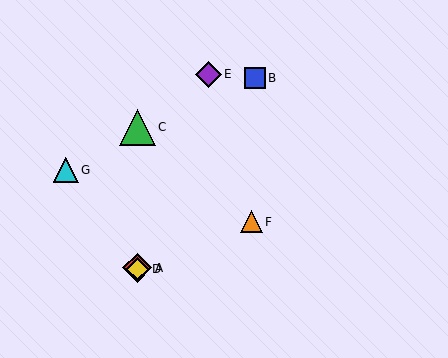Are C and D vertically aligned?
Yes, both are at x≈137.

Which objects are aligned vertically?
Objects A, C, D are aligned vertically.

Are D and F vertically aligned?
No, D is at x≈137 and F is at x≈251.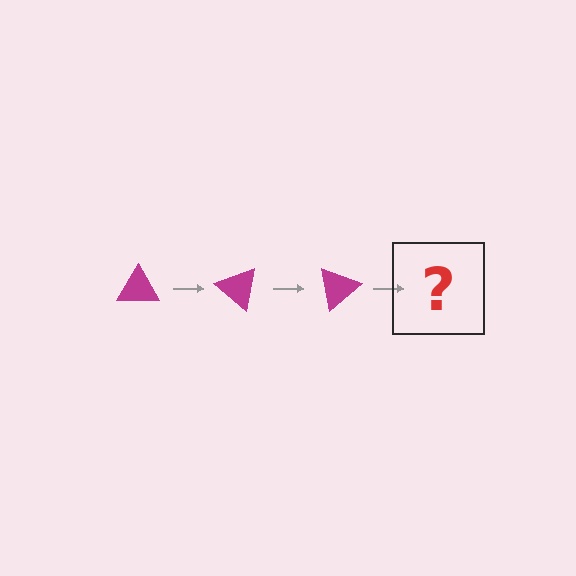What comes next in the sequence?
The next element should be a magenta triangle rotated 120 degrees.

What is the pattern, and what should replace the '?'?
The pattern is that the triangle rotates 40 degrees each step. The '?' should be a magenta triangle rotated 120 degrees.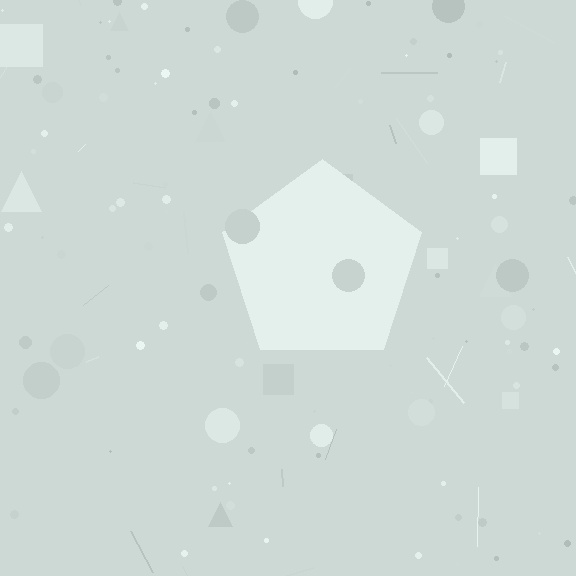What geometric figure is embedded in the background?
A pentagon is embedded in the background.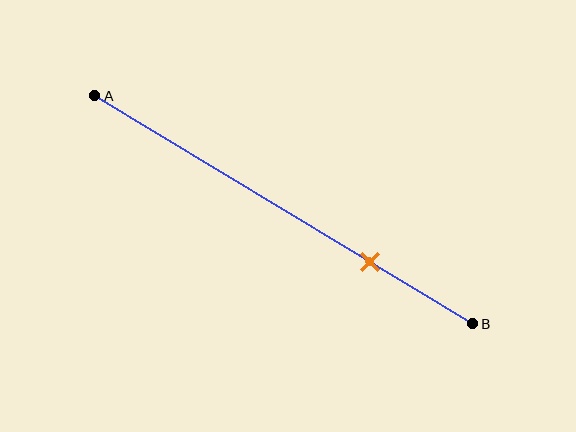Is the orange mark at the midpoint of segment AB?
No, the mark is at about 75% from A, not at the 50% midpoint.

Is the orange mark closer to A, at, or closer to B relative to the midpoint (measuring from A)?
The orange mark is closer to point B than the midpoint of segment AB.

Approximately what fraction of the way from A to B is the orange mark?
The orange mark is approximately 75% of the way from A to B.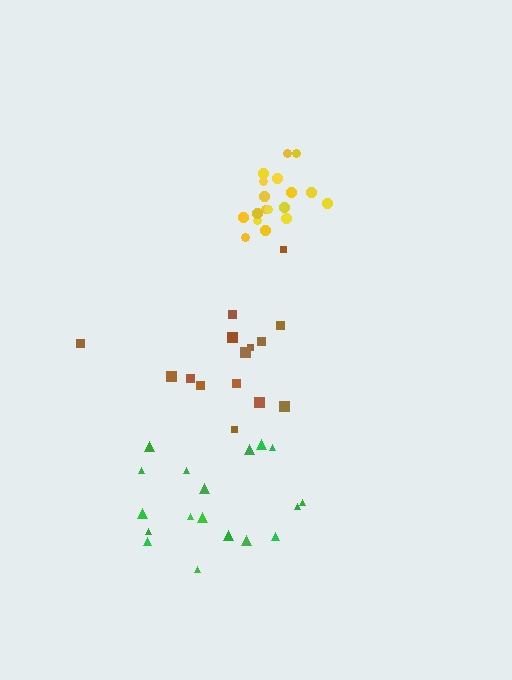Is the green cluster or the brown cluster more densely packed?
Brown.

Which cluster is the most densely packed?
Yellow.